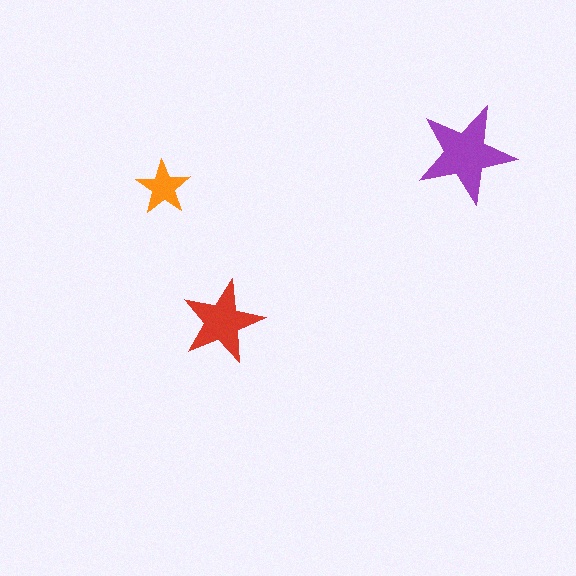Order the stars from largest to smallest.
the purple one, the red one, the orange one.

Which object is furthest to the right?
The purple star is rightmost.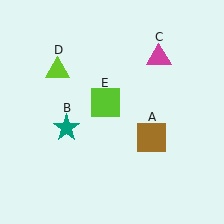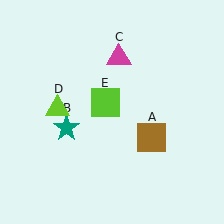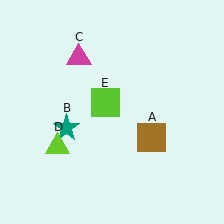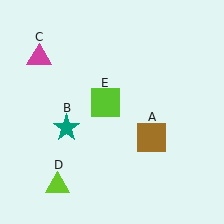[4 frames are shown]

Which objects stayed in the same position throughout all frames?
Brown square (object A) and teal star (object B) and lime square (object E) remained stationary.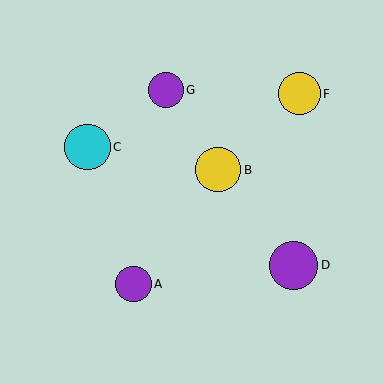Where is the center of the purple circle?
The center of the purple circle is at (294, 265).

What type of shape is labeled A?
Shape A is a purple circle.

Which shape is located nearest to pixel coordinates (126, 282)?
The purple circle (labeled A) at (133, 284) is nearest to that location.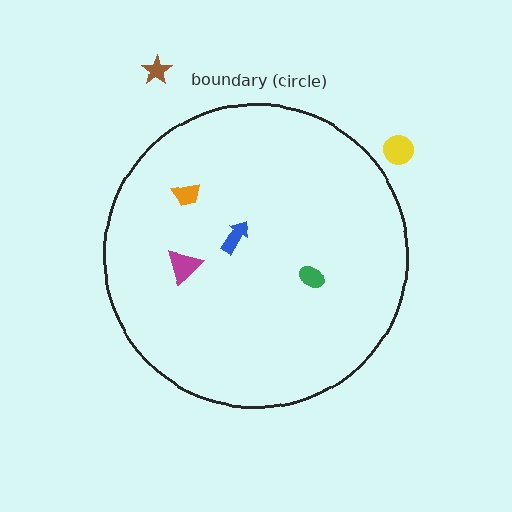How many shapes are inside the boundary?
4 inside, 2 outside.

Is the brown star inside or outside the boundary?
Outside.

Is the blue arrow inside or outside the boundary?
Inside.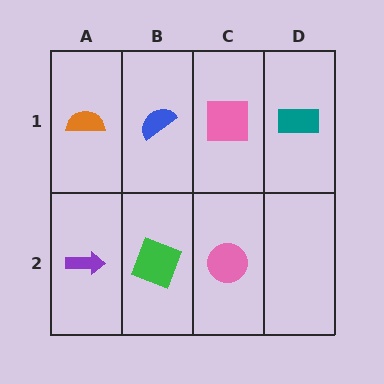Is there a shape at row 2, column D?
No, that cell is empty.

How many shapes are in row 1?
4 shapes.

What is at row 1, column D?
A teal rectangle.